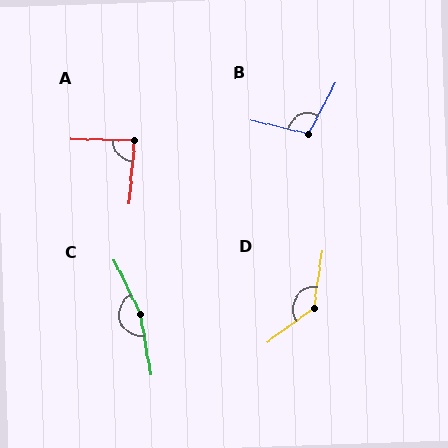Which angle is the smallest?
A, at approximately 87 degrees.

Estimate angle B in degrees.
Approximately 105 degrees.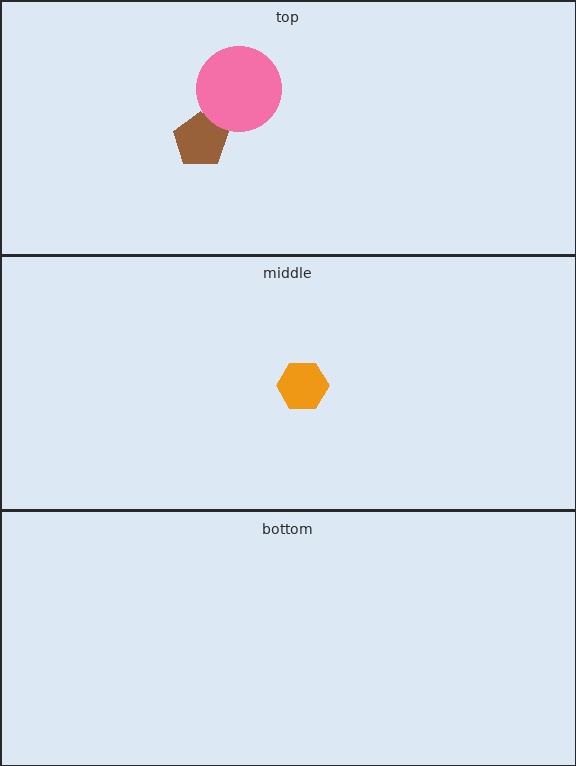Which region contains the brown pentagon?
The top region.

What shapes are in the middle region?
The orange hexagon.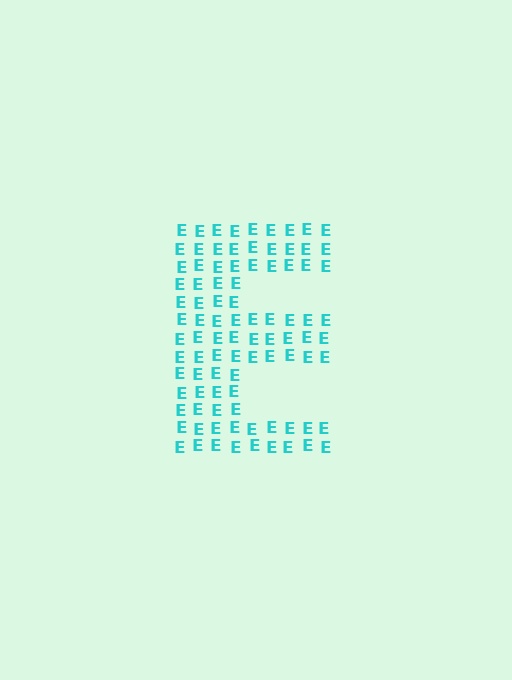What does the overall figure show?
The overall figure shows the letter E.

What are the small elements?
The small elements are letter E's.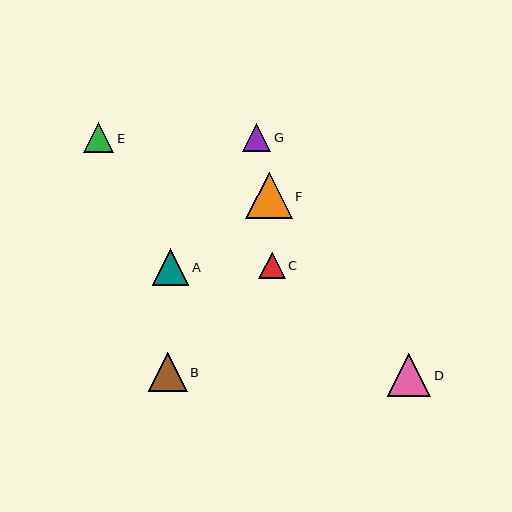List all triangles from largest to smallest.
From largest to smallest: F, D, B, A, E, G, C.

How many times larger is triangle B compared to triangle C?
Triangle B is approximately 1.5 times the size of triangle C.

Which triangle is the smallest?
Triangle C is the smallest with a size of approximately 26 pixels.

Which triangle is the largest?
Triangle F is the largest with a size of approximately 46 pixels.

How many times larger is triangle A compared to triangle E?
Triangle A is approximately 1.2 times the size of triangle E.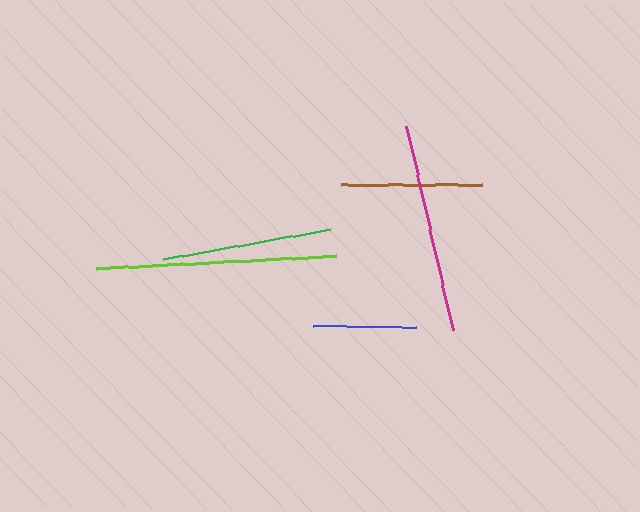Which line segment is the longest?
The lime line is the longest at approximately 241 pixels.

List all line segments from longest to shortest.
From longest to shortest: lime, magenta, green, brown, blue.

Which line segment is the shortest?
The blue line is the shortest at approximately 103 pixels.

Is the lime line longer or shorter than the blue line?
The lime line is longer than the blue line.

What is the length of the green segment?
The green segment is approximately 170 pixels long.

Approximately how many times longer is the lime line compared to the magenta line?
The lime line is approximately 1.2 times the length of the magenta line.